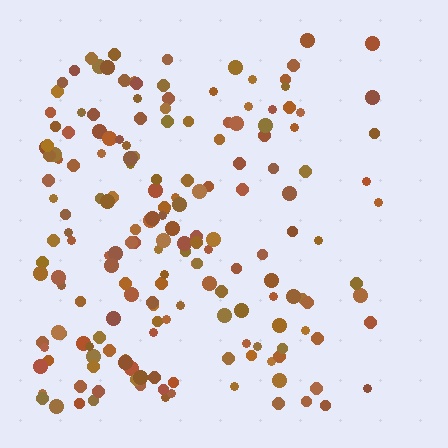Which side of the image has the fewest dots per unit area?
The right.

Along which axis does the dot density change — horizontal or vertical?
Horizontal.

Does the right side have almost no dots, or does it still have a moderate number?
Still a moderate number, just noticeably fewer than the left.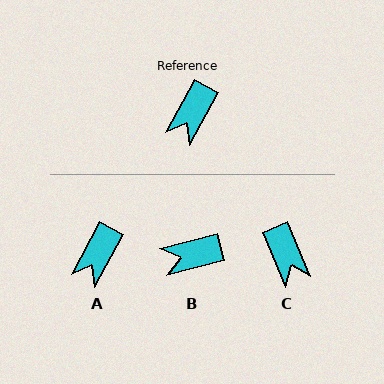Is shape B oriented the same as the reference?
No, it is off by about 47 degrees.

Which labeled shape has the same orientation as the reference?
A.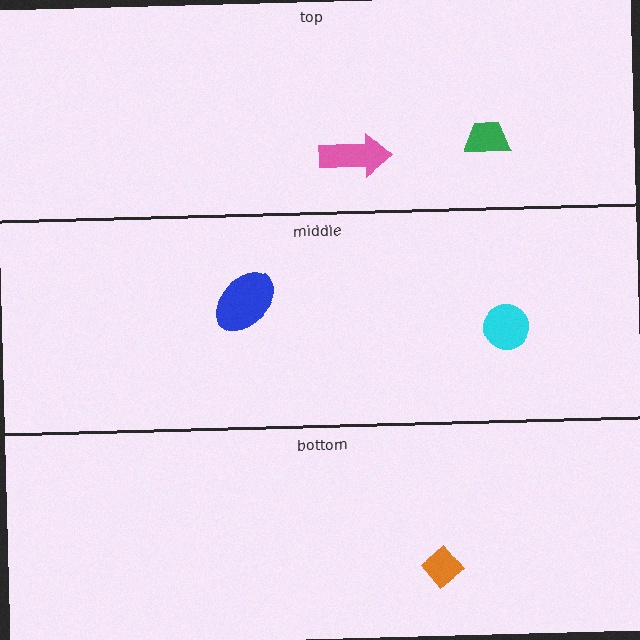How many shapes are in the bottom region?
1.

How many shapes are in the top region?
2.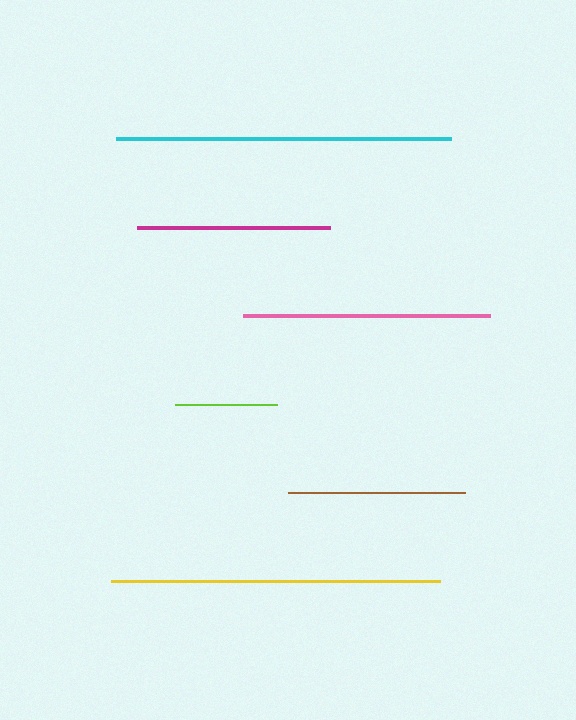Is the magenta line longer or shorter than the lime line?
The magenta line is longer than the lime line.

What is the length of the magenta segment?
The magenta segment is approximately 194 pixels long.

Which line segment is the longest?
The cyan line is the longest at approximately 335 pixels.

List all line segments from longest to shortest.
From longest to shortest: cyan, yellow, pink, magenta, brown, lime.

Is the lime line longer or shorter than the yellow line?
The yellow line is longer than the lime line.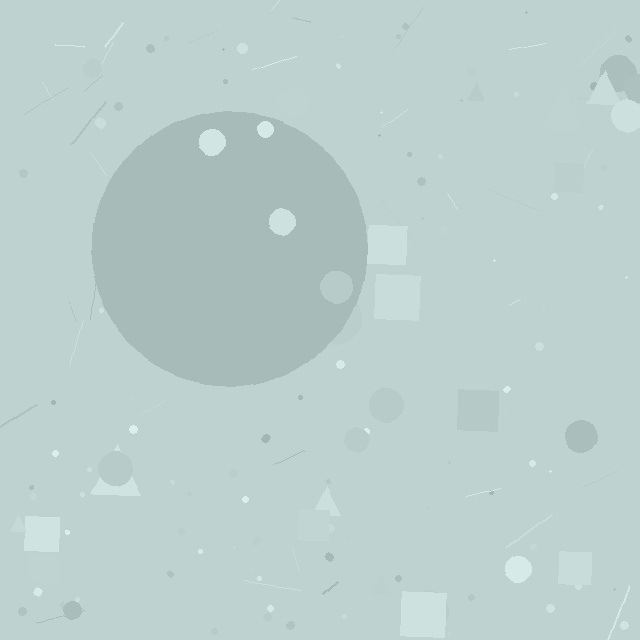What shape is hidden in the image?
A circle is hidden in the image.